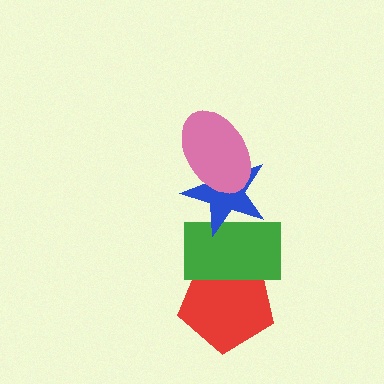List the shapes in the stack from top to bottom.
From top to bottom: the pink ellipse, the blue star, the green rectangle, the red pentagon.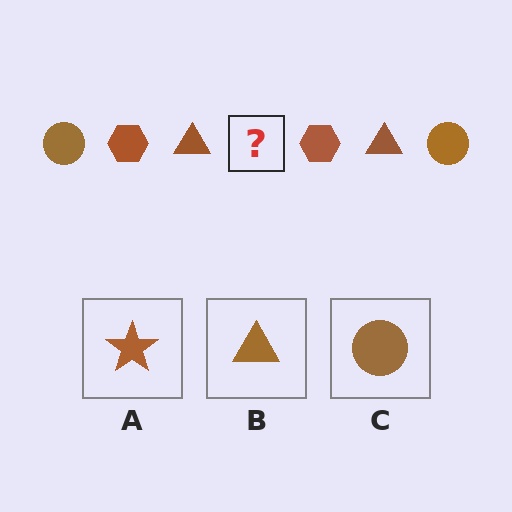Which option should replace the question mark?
Option C.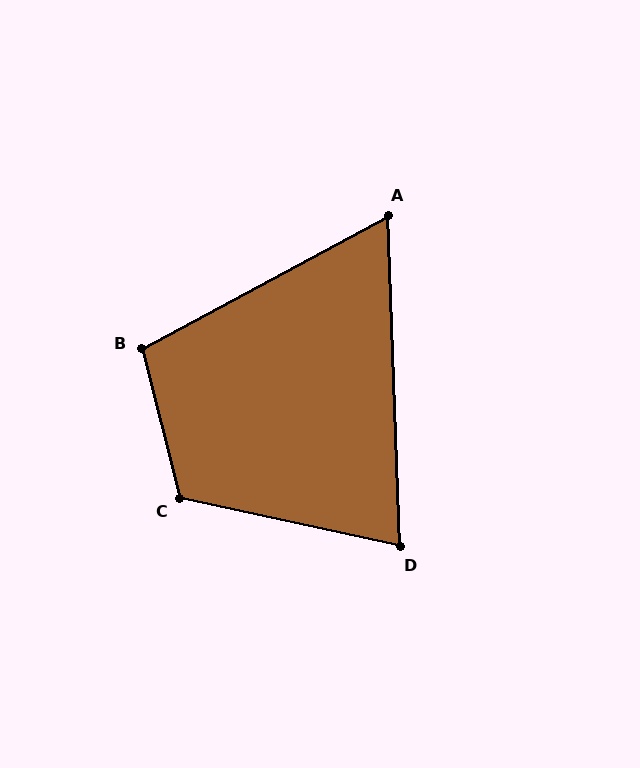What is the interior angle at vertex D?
Approximately 76 degrees (acute).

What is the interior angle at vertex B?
Approximately 104 degrees (obtuse).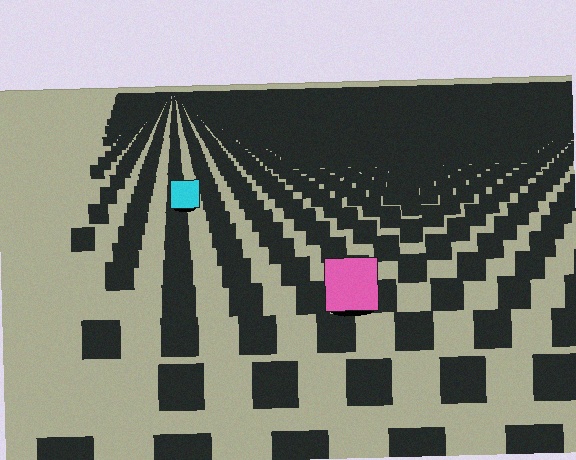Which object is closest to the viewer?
The pink square is closest. The texture marks near it are larger and more spread out.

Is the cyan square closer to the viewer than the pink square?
No. The pink square is closer — you can tell from the texture gradient: the ground texture is coarser near it.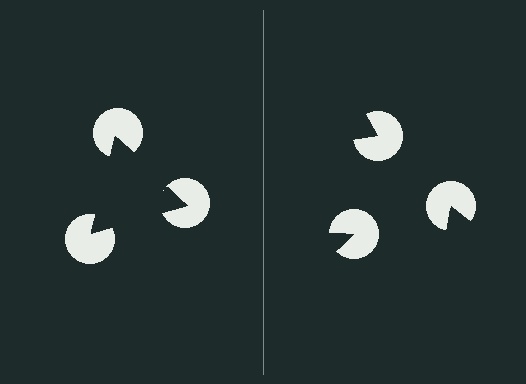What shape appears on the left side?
An illusory triangle.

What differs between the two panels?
The pac-man discs are positioned identically on both sides; only the wedge orientations differ. On the left they align to a triangle; on the right they are misaligned.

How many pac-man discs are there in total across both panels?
6 — 3 on each side.